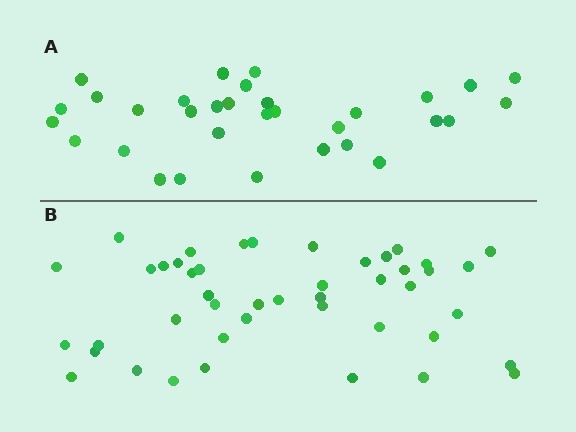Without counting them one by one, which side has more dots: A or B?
Region B (the bottom region) has more dots.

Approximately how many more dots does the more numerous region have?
Region B has approximately 15 more dots than region A.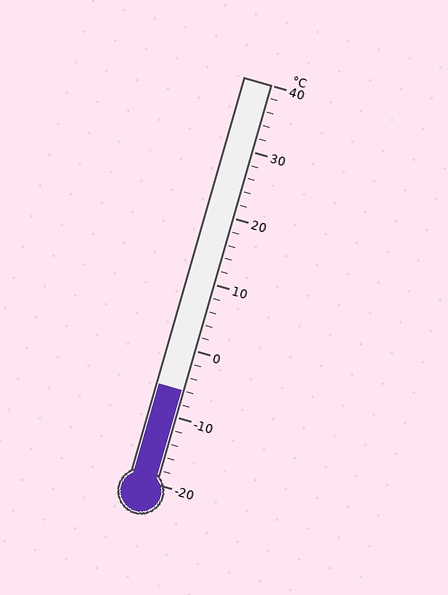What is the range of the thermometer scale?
The thermometer scale ranges from -20°C to 40°C.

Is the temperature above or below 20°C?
The temperature is below 20°C.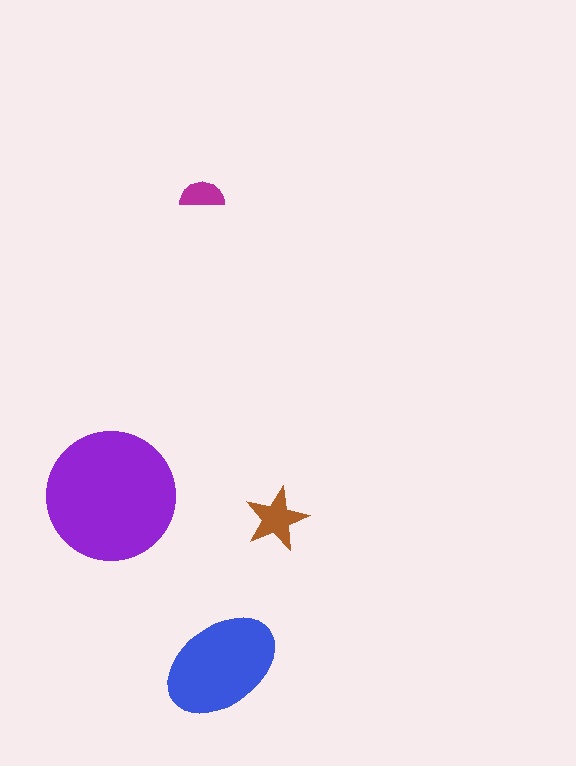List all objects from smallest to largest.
The magenta semicircle, the brown star, the blue ellipse, the purple circle.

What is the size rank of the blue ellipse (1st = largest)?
2nd.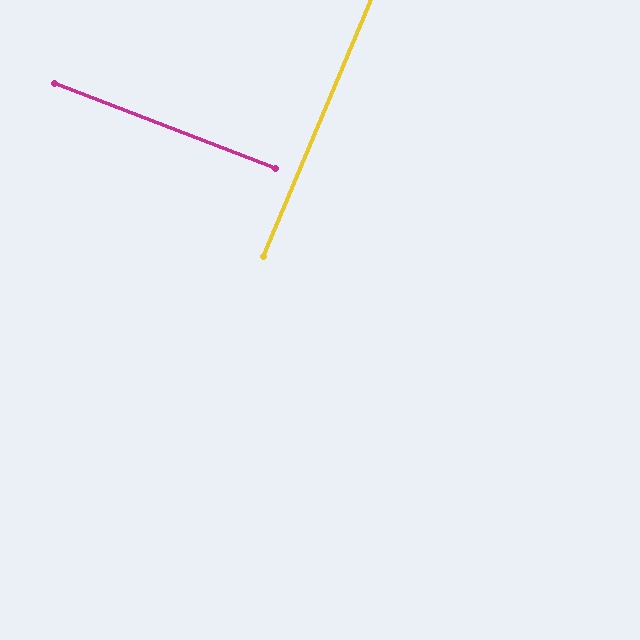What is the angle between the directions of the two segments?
Approximately 88 degrees.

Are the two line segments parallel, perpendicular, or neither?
Perpendicular — they meet at approximately 88°.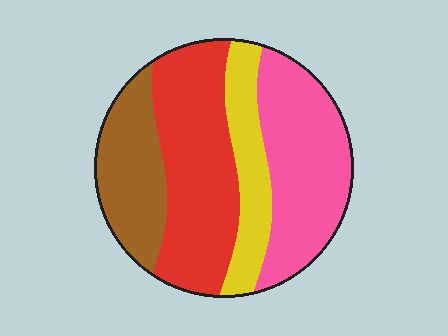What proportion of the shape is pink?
Pink covers about 30% of the shape.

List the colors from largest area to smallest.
From largest to smallest: red, pink, brown, yellow.